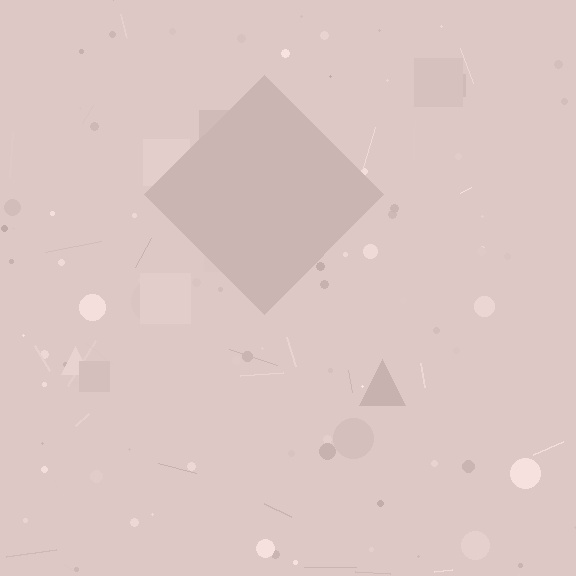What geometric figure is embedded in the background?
A diamond is embedded in the background.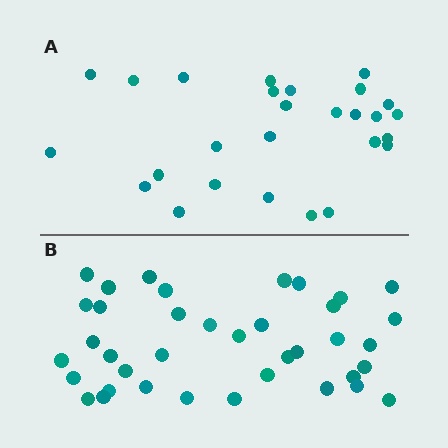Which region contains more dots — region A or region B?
Region B (the bottom region) has more dots.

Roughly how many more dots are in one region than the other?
Region B has roughly 12 or so more dots than region A.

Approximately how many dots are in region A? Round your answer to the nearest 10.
About 30 dots. (The exact count is 27, which rounds to 30.)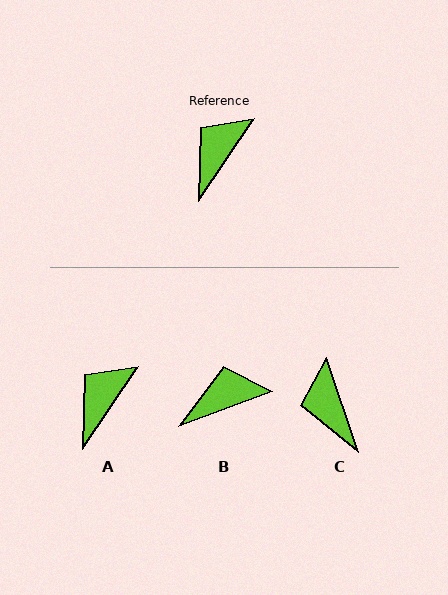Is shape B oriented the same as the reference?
No, it is off by about 36 degrees.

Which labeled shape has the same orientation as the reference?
A.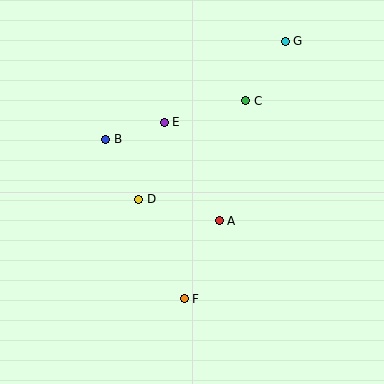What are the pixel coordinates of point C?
Point C is at (246, 101).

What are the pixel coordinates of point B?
Point B is at (106, 139).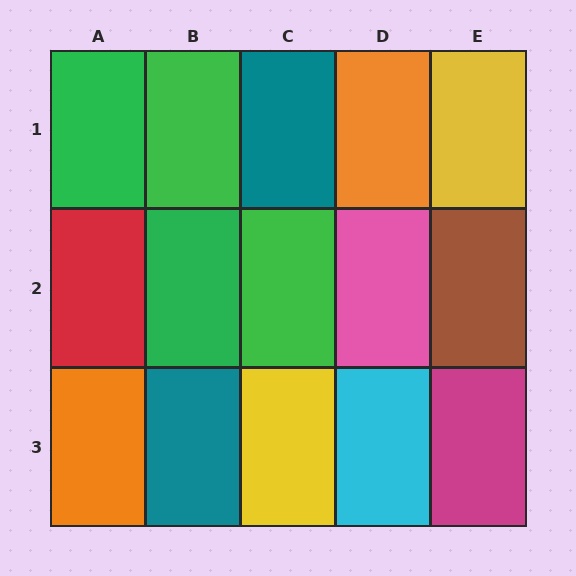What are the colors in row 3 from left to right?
Orange, teal, yellow, cyan, magenta.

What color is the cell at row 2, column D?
Pink.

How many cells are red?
1 cell is red.